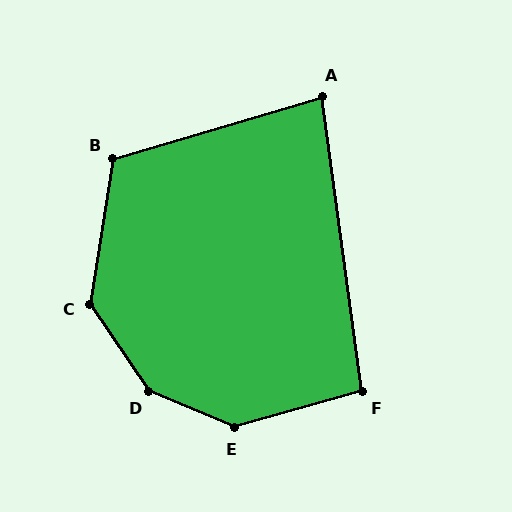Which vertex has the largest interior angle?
D, at approximately 147 degrees.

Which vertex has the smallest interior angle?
A, at approximately 81 degrees.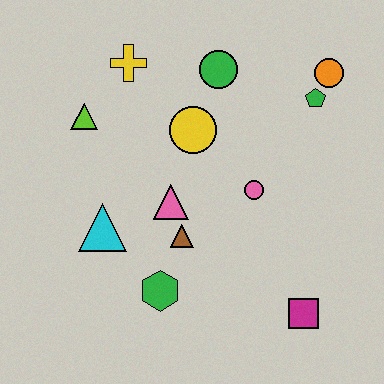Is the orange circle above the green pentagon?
Yes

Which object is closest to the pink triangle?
The brown triangle is closest to the pink triangle.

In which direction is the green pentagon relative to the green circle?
The green pentagon is to the right of the green circle.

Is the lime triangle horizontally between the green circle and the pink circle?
No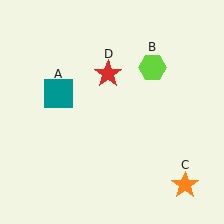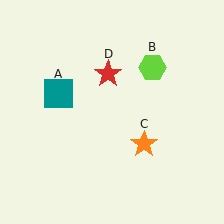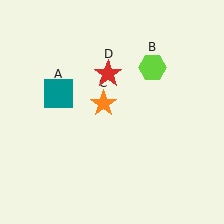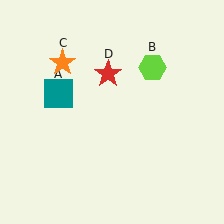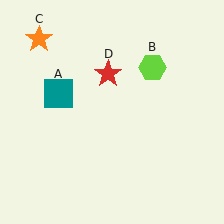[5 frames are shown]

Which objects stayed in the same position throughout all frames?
Teal square (object A) and lime hexagon (object B) and red star (object D) remained stationary.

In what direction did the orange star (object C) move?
The orange star (object C) moved up and to the left.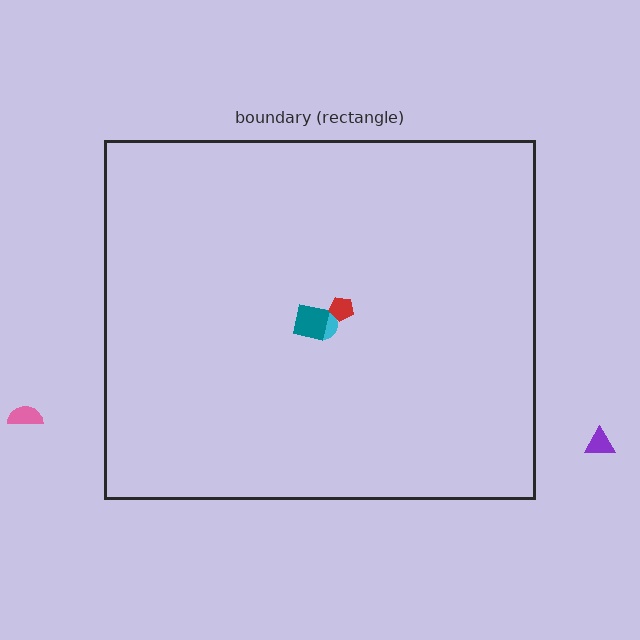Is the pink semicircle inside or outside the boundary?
Outside.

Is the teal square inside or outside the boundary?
Inside.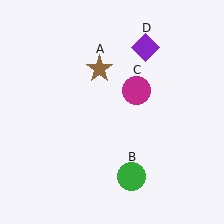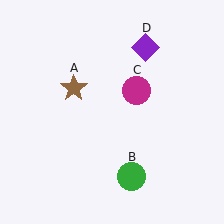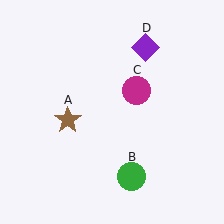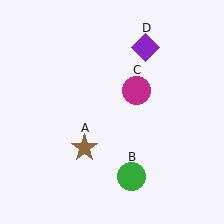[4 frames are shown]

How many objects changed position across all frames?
1 object changed position: brown star (object A).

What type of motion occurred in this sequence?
The brown star (object A) rotated counterclockwise around the center of the scene.